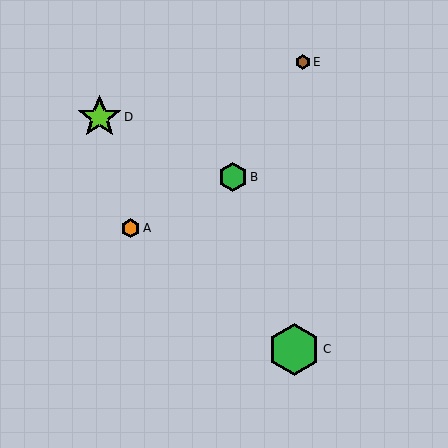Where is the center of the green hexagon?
The center of the green hexagon is at (233, 177).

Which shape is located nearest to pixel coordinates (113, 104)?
The lime star (labeled D) at (100, 117) is nearest to that location.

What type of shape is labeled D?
Shape D is a lime star.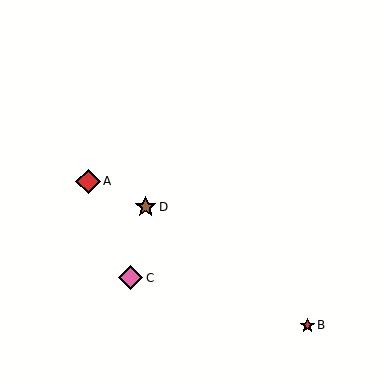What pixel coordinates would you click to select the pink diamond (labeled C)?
Click at (131, 278) to select the pink diamond C.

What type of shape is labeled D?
Shape D is a brown star.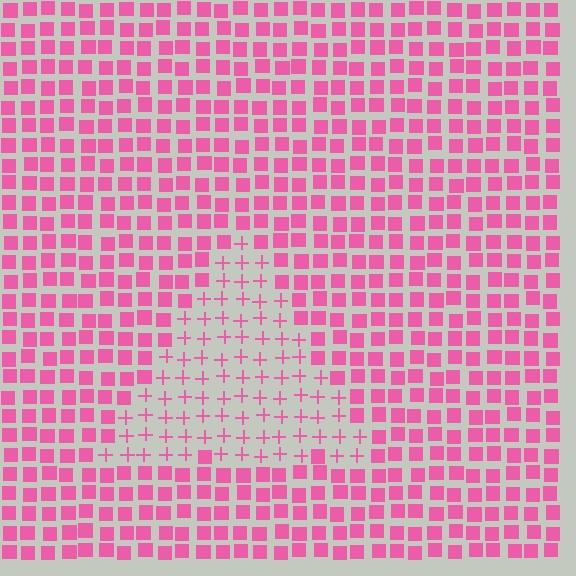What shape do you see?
I see a triangle.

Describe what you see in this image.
The image is filled with small pink elements arranged in a uniform grid. A triangle-shaped region contains plus signs, while the surrounding area contains squares. The boundary is defined purely by the change in element shape.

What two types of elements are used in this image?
The image uses plus signs inside the triangle region and squares outside it.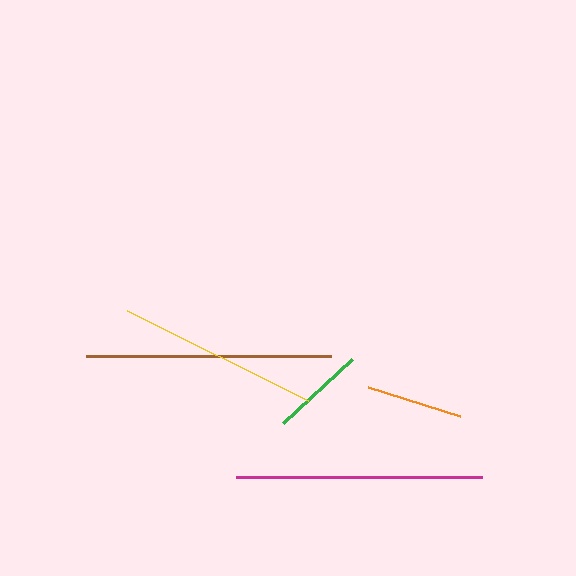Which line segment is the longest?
The magenta line is the longest at approximately 245 pixels.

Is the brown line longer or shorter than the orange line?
The brown line is longer than the orange line.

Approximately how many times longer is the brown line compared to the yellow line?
The brown line is approximately 1.2 times the length of the yellow line.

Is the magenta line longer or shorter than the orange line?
The magenta line is longer than the orange line.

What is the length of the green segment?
The green segment is approximately 94 pixels long.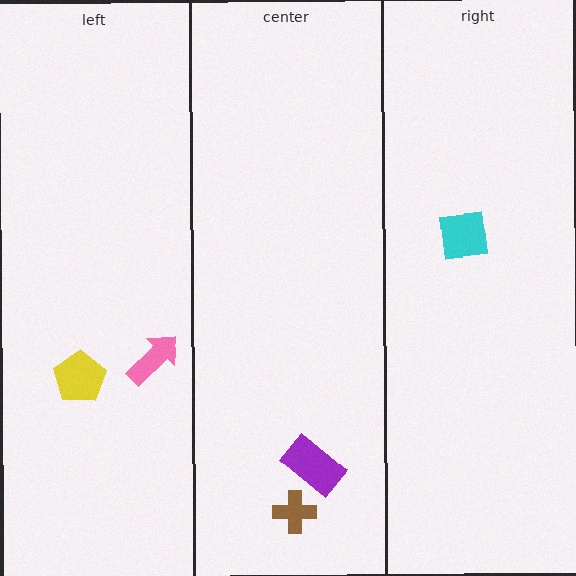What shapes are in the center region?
The purple rectangle, the brown cross.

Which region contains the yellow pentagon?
The left region.